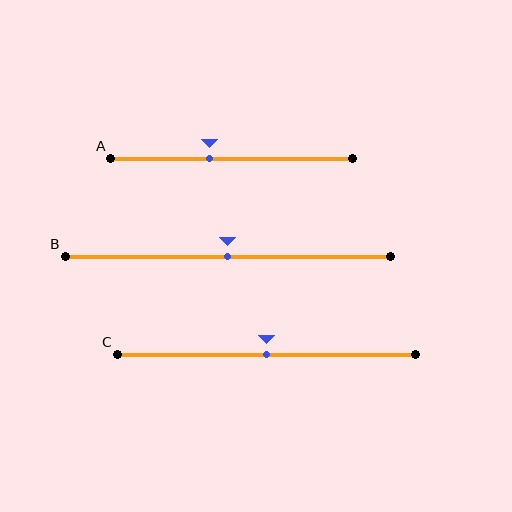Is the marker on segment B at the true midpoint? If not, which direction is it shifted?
Yes, the marker on segment B is at the true midpoint.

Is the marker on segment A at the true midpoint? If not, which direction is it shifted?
No, the marker on segment A is shifted to the left by about 9% of the segment length.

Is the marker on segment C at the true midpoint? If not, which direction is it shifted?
Yes, the marker on segment C is at the true midpoint.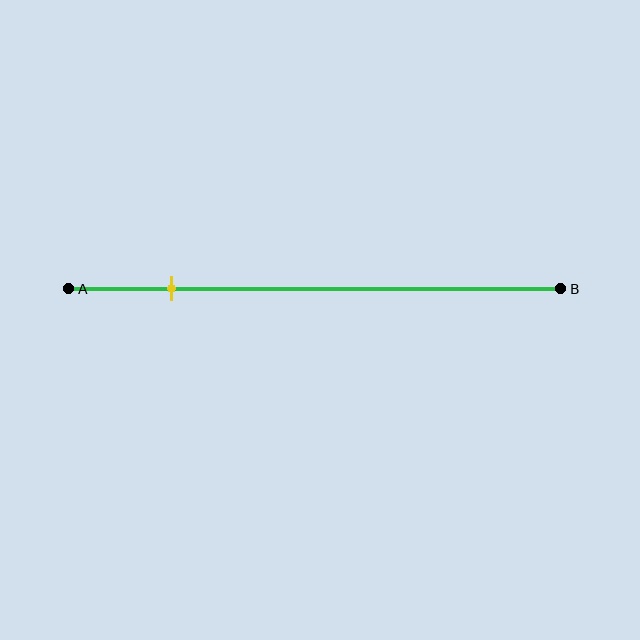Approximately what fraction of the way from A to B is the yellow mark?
The yellow mark is approximately 20% of the way from A to B.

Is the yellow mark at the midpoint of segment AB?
No, the mark is at about 20% from A, not at the 50% midpoint.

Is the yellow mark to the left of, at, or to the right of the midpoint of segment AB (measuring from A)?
The yellow mark is to the left of the midpoint of segment AB.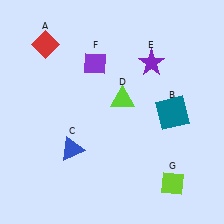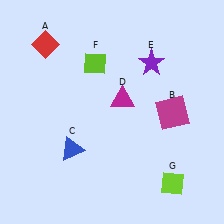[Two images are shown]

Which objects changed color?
B changed from teal to magenta. D changed from lime to magenta. F changed from purple to lime.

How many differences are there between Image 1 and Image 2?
There are 3 differences between the two images.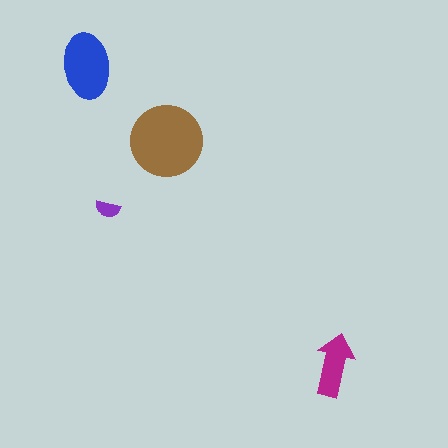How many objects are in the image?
There are 4 objects in the image.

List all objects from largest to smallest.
The brown circle, the blue ellipse, the magenta arrow, the purple semicircle.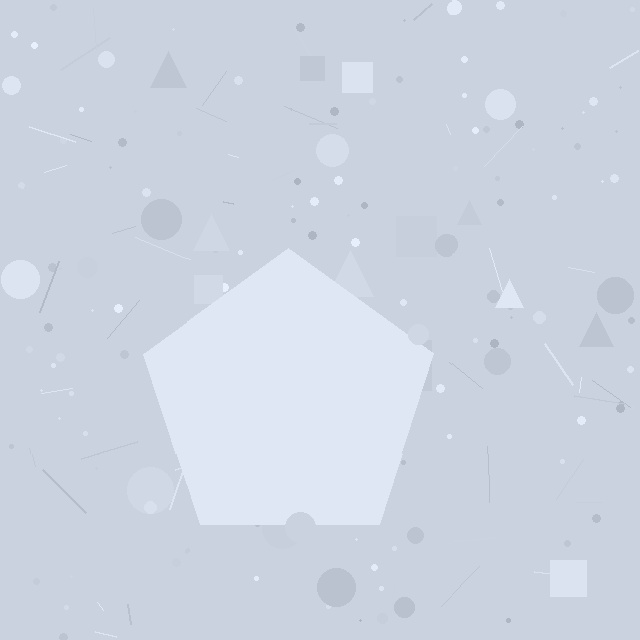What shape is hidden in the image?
A pentagon is hidden in the image.